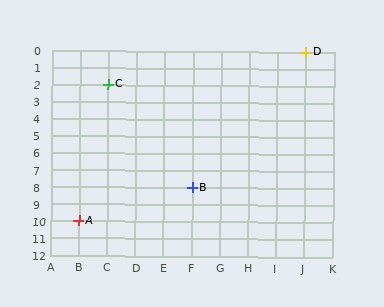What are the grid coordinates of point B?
Point B is at grid coordinates (F, 8).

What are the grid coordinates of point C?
Point C is at grid coordinates (C, 2).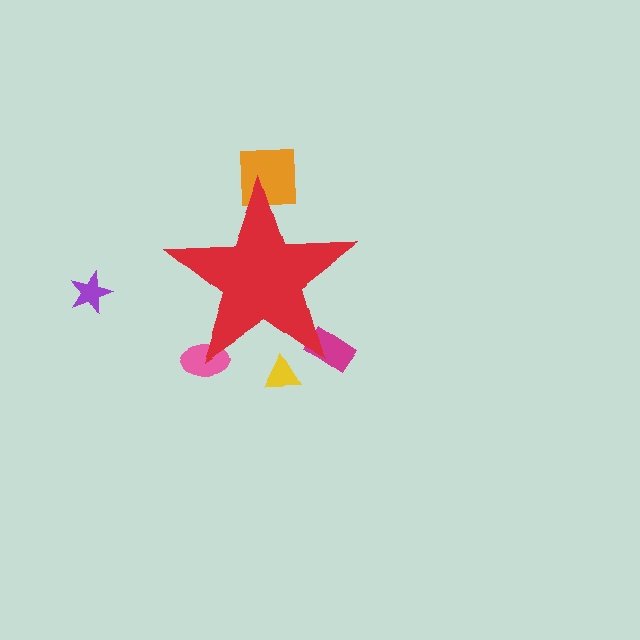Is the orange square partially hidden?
Yes, the orange square is partially hidden behind the red star.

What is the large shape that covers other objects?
A red star.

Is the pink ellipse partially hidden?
Yes, the pink ellipse is partially hidden behind the red star.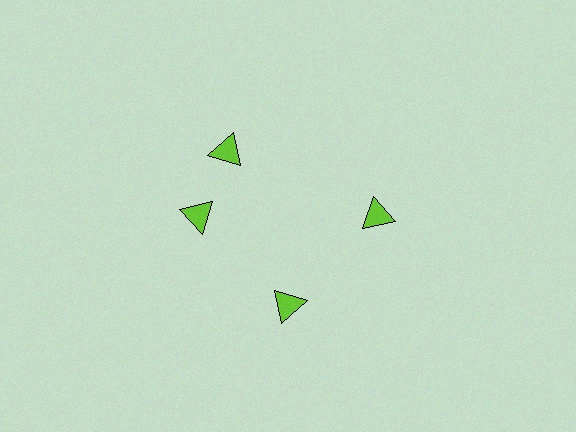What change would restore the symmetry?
The symmetry would be restored by rotating it back into even spacing with its neighbors so that all 4 triangles sit at equal angles and equal distance from the center.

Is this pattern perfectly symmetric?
No. The 4 lime triangles are arranged in a ring, but one element near the 12 o'clock position is rotated out of alignment along the ring, breaking the 4-fold rotational symmetry.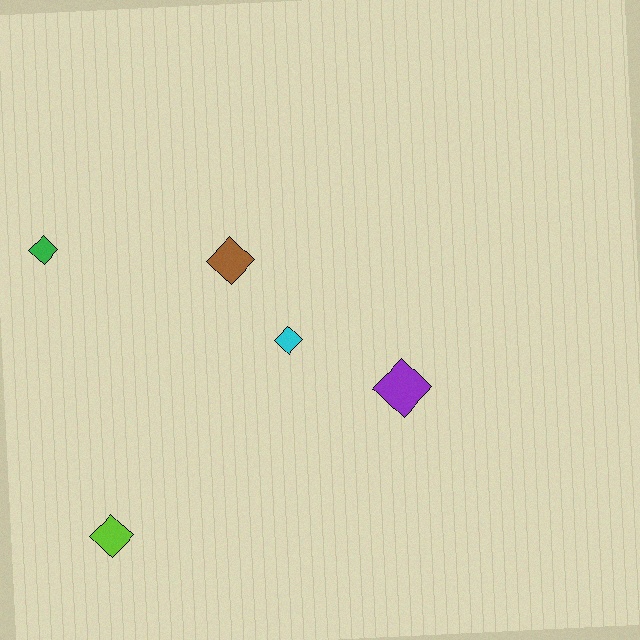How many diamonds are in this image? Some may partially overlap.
There are 5 diamonds.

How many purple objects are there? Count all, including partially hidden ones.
There is 1 purple object.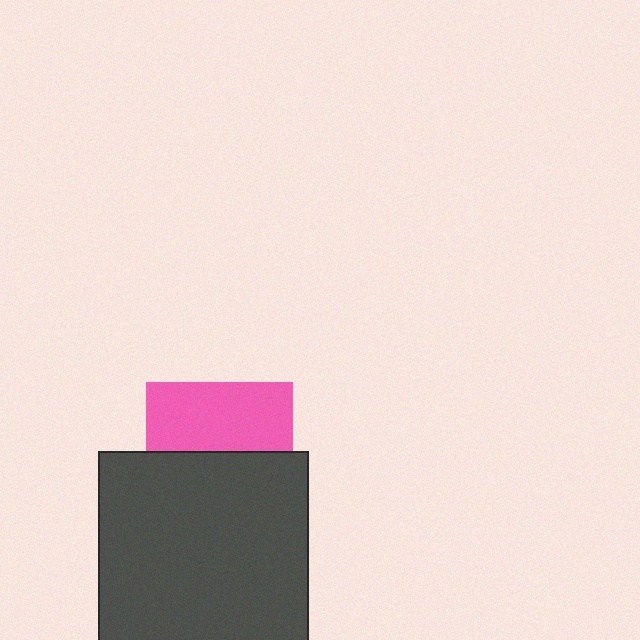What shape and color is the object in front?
The object in front is a dark gray square.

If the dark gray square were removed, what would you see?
You would see the complete pink square.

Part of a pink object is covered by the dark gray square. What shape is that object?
It is a square.